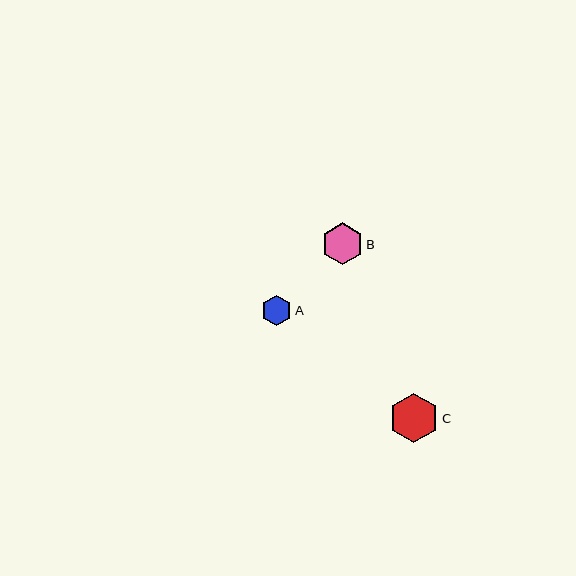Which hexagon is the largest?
Hexagon C is the largest with a size of approximately 49 pixels.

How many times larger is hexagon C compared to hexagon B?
Hexagon C is approximately 1.2 times the size of hexagon B.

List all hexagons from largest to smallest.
From largest to smallest: C, B, A.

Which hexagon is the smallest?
Hexagon A is the smallest with a size of approximately 31 pixels.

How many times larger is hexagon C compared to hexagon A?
Hexagon C is approximately 1.6 times the size of hexagon A.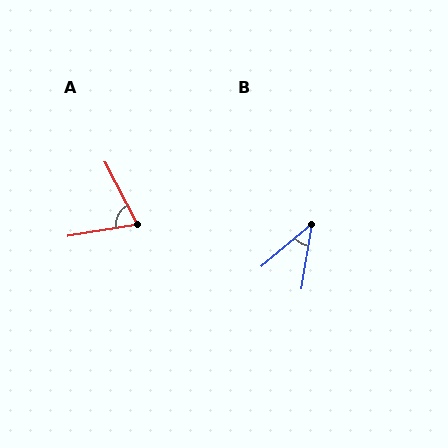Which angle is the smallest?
B, at approximately 41 degrees.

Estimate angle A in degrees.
Approximately 72 degrees.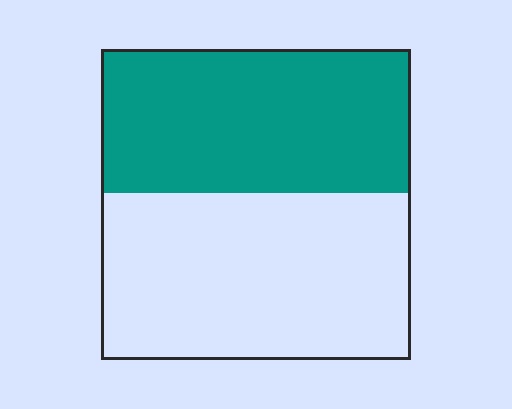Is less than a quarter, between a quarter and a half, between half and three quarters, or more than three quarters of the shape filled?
Between a quarter and a half.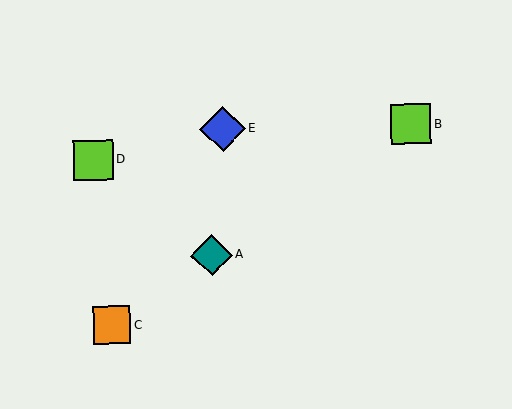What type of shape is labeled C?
Shape C is an orange square.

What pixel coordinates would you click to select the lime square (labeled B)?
Click at (411, 124) to select the lime square B.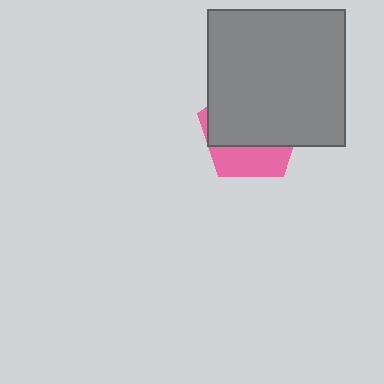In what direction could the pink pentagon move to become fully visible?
The pink pentagon could move down. That would shift it out from behind the gray square entirely.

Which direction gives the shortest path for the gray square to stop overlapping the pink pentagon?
Moving up gives the shortest separation.